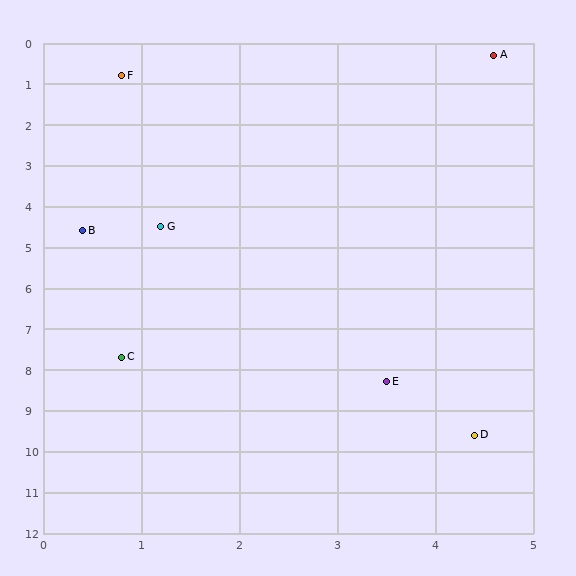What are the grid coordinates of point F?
Point F is at approximately (0.8, 0.8).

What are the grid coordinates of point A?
Point A is at approximately (4.6, 0.3).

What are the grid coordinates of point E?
Point E is at approximately (3.5, 8.3).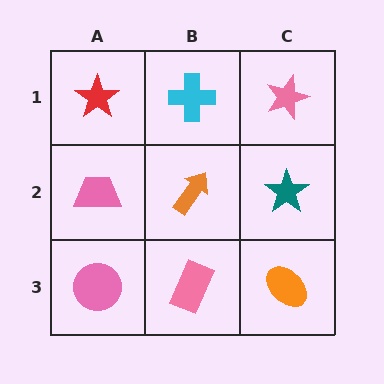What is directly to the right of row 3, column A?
A pink rectangle.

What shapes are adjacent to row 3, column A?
A pink trapezoid (row 2, column A), a pink rectangle (row 3, column B).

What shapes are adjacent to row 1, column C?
A teal star (row 2, column C), a cyan cross (row 1, column B).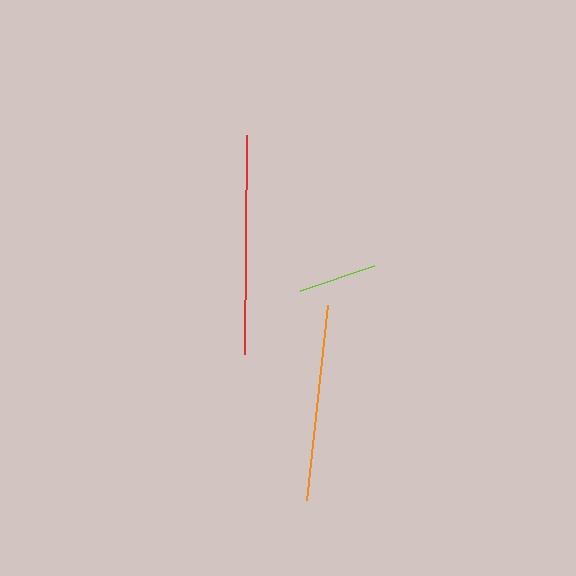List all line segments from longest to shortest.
From longest to shortest: red, orange, lime.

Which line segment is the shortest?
The lime line is the shortest at approximately 78 pixels.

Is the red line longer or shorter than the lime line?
The red line is longer than the lime line.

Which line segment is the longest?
The red line is the longest at approximately 219 pixels.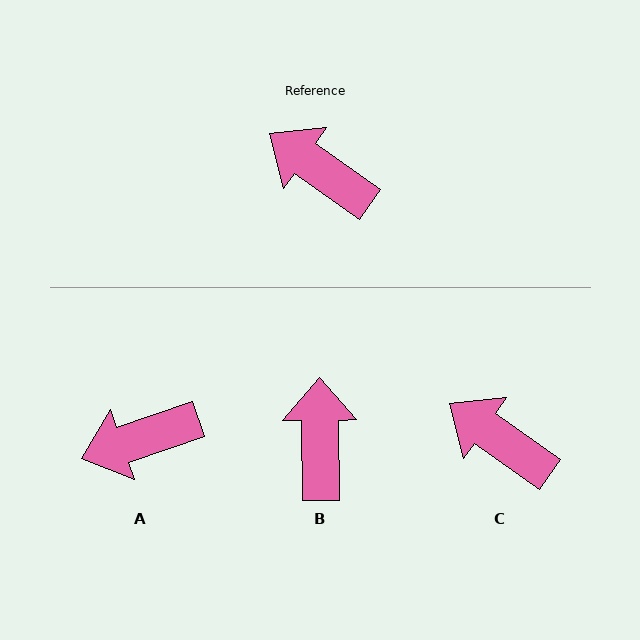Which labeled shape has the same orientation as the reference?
C.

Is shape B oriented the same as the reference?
No, it is off by about 54 degrees.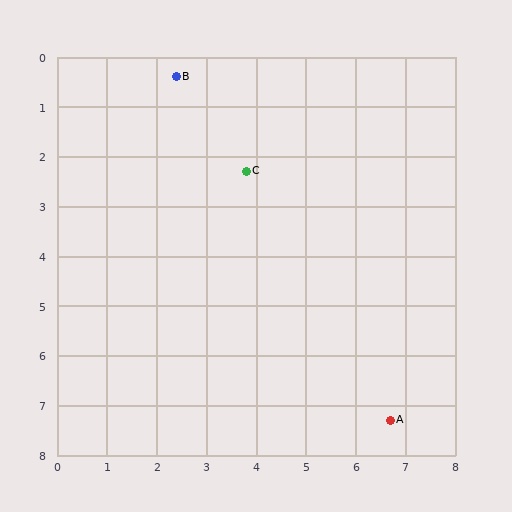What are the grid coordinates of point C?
Point C is at approximately (3.8, 2.3).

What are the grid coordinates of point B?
Point B is at approximately (2.4, 0.4).